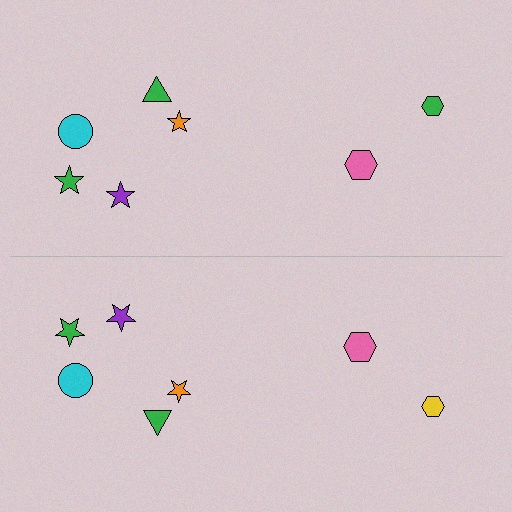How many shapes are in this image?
There are 14 shapes in this image.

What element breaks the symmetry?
The yellow hexagon on the bottom side breaks the symmetry — its mirror counterpart is green.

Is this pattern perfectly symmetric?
No, the pattern is not perfectly symmetric. The yellow hexagon on the bottom side breaks the symmetry — its mirror counterpart is green.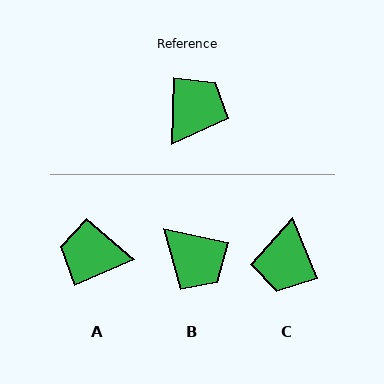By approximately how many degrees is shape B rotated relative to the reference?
Approximately 99 degrees clockwise.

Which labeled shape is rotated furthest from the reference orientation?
C, about 156 degrees away.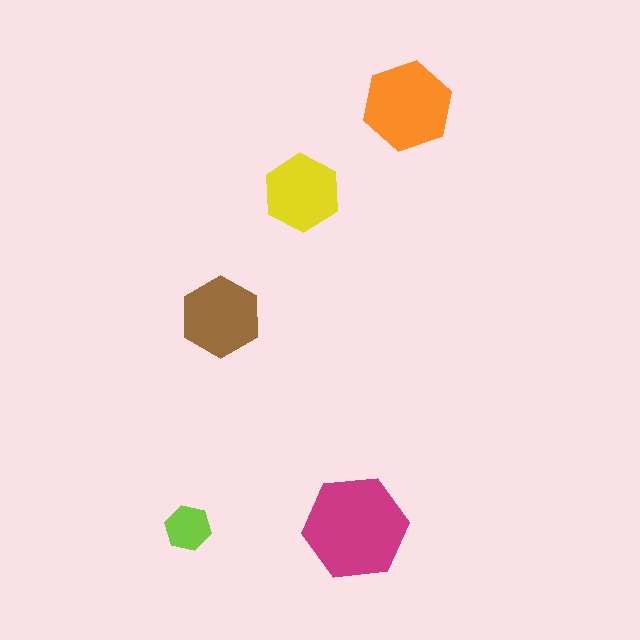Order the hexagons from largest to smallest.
the magenta one, the orange one, the brown one, the yellow one, the lime one.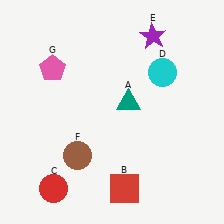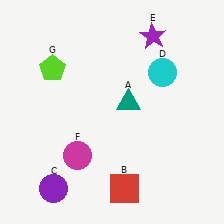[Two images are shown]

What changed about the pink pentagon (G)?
In Image 1, G is pink. In Image 2, it changed to lime.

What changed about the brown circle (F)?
In Image 1, F is brown. In Image 2, it changed to magenta.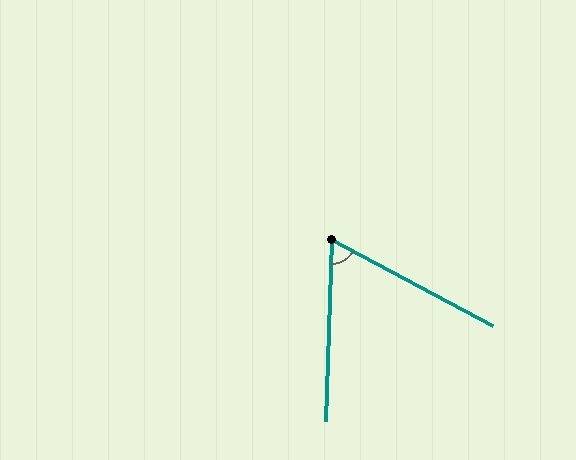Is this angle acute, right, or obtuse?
It is acute.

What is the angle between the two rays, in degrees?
Approximately 64 degrees.